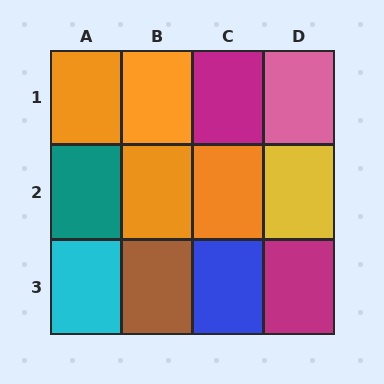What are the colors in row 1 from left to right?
Orange, orange, magenta, pink.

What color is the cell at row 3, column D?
Magenta.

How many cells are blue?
1 cell is blue.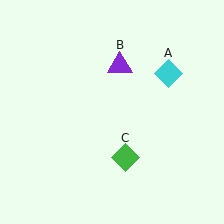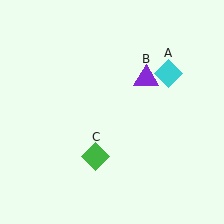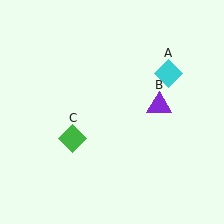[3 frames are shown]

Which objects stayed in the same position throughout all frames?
Cyan diamond (object A) remained stationary.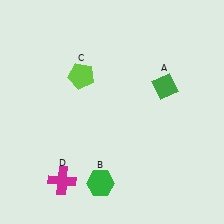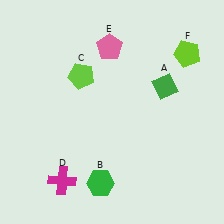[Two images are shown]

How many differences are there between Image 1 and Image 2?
There are 2 differences between the two images.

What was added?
A pink pentagon (E), a lime pentagon (F) were added in Image 2.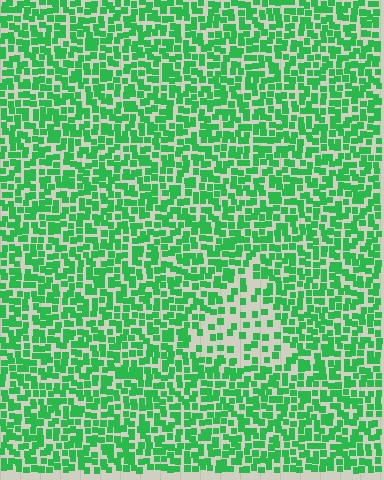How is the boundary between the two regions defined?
The boundary is defined by a change in element density (approximately 2.2x ratio). All elements are the same color, size, and shape.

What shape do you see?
I see a triangle.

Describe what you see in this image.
The image contains small green elements arranged at two different densities. A triangle-shaped region is visible where the elements are less densely packed than the surrounding area.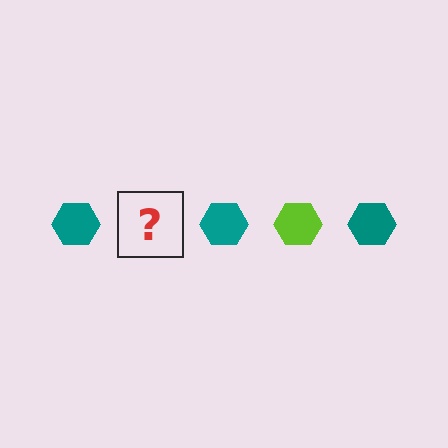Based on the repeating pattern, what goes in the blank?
The blank should be a lime hexagon.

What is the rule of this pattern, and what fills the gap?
The rule is that the pattern cycles through teal, lime hexagons. The gap should be filled with a lime hexagon.